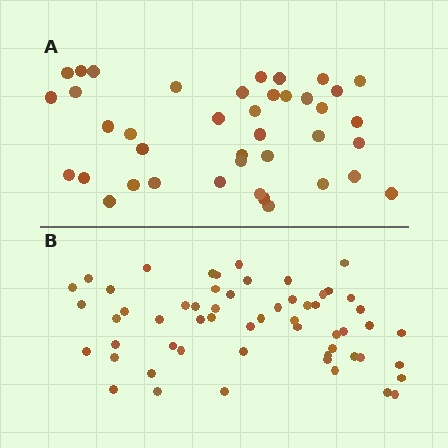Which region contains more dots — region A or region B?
Region B (the bottom region) has more dots.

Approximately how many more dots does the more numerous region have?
Region B has approximately 15 more dots than region A.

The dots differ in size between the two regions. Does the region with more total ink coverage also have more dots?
No. Region A has more total ink coverage because its dots are larger, but region B actually contains more individual dots. Total area can be misleading — the number of items is what matters here.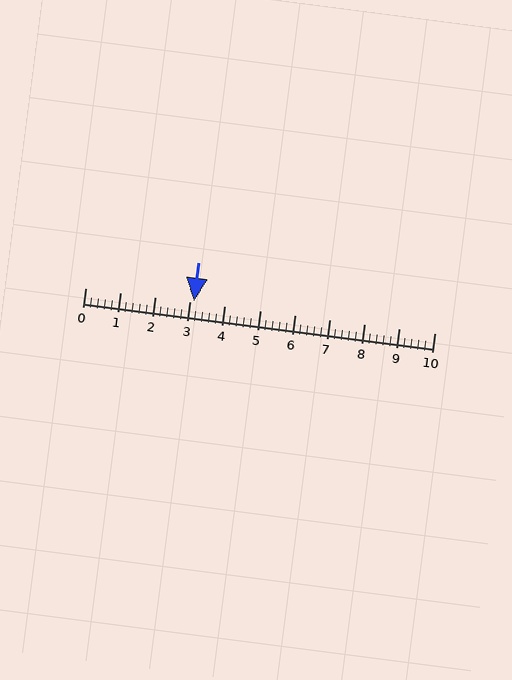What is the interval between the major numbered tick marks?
The major tick marks are spaced 1 units apart.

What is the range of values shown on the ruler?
The ruler shows values from 0 to 10.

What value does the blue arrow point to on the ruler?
The blue arrow points to approximately 3.1.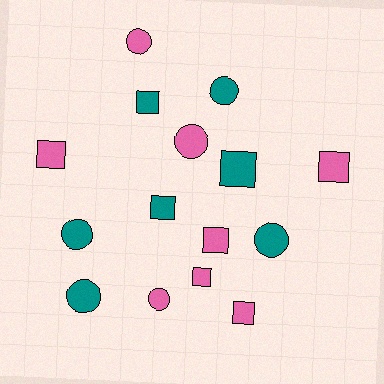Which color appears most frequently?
Pink, with 8 objects.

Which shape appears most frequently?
Square, with 8 objects.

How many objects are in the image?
There are 15 objects.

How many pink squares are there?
There are 5 pink squares.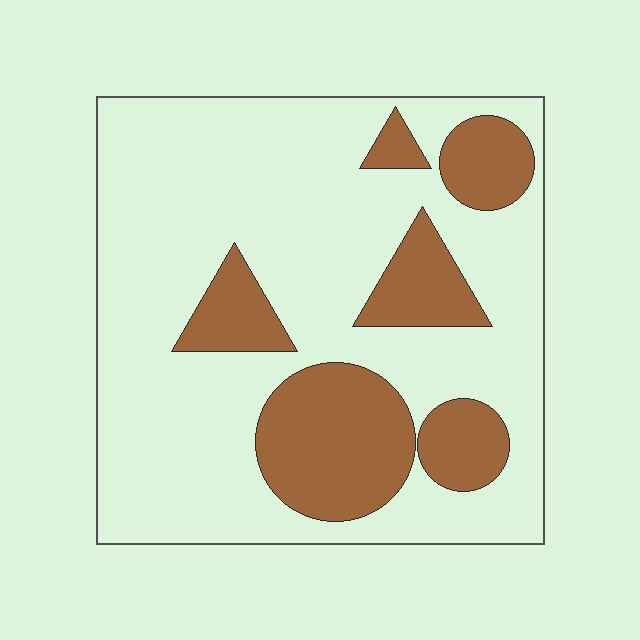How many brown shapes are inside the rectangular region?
6.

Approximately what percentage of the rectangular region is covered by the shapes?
Approximately 25%.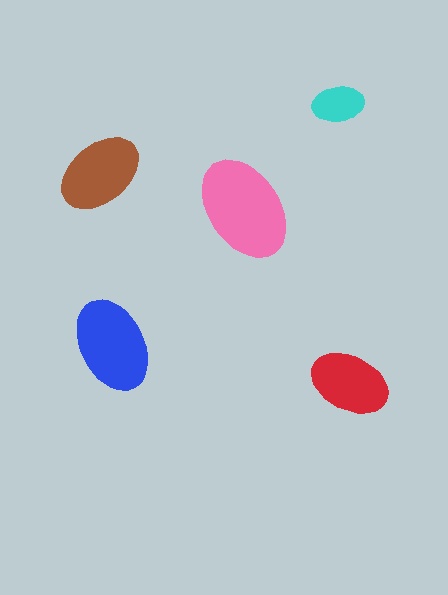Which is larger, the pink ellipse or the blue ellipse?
The pink one.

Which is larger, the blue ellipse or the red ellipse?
The blue one.